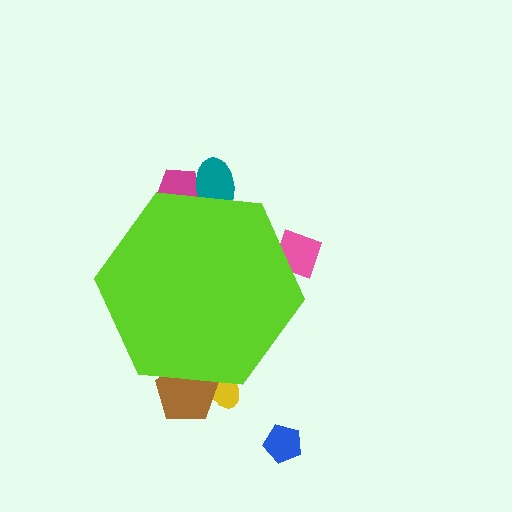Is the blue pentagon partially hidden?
No, the blue pentagon is fully visible.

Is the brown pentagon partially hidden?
Yes, the brown pentagon is partially hidden behind the lime hexagon.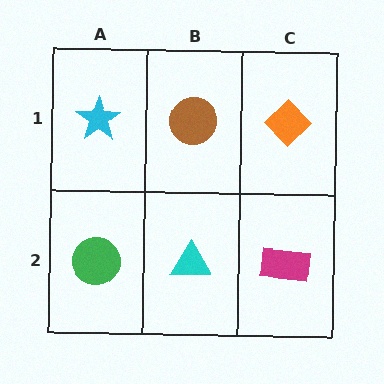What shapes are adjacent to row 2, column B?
A brown circle (row 1, column B), a green circle (row 2, column A), a magenta rectangle (row 2, column C).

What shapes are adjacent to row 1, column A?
A green circle (row 2, column A), a brown circle (row 1, column B).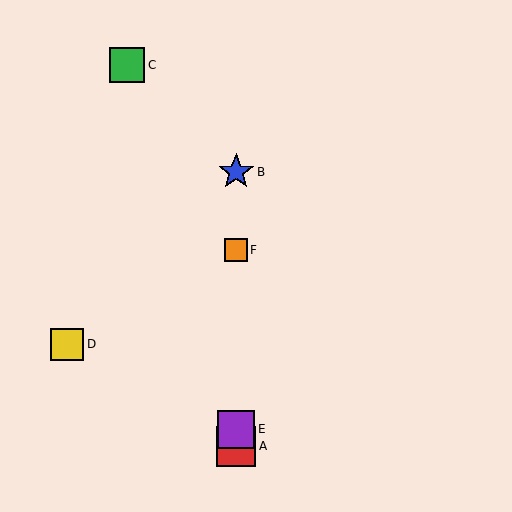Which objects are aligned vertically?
Objects A, B, E, F are aligned vertically.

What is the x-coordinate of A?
Object A is at x≈236.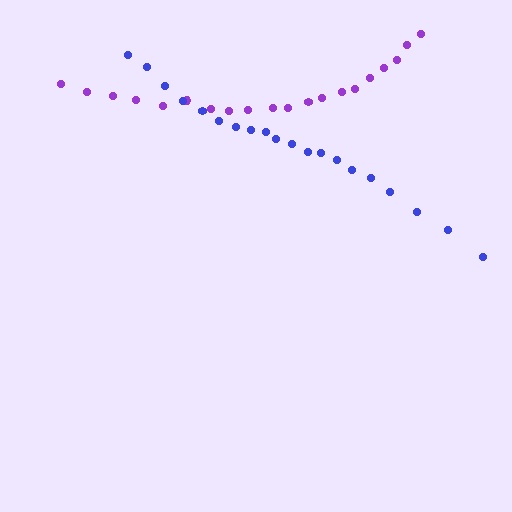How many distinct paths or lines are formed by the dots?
There are 2 distinct paths.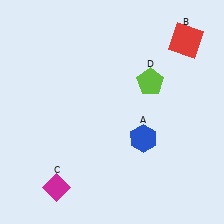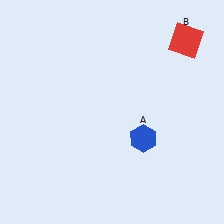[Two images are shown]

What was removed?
The magenta diamond (C), the lime pentagon (D) were removed in Image 2.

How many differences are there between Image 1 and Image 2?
There are 2 differences between the two images.